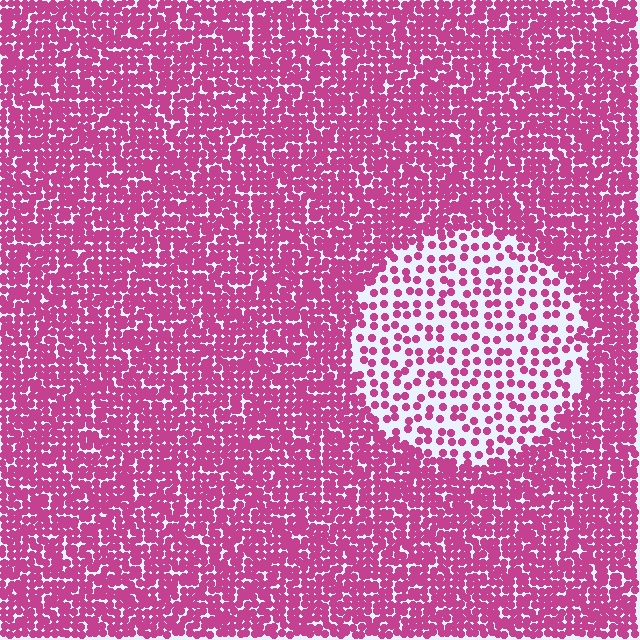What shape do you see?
I see a circle.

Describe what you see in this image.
The image contains small magenta elements arranged at two different densities. A circle-shaped region is visible where the elements are less densely packed than the surrounding area.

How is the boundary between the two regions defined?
The boundary is defined by a change in element density (approximately 2.6x ratio). All elements are the same color, size, and shape.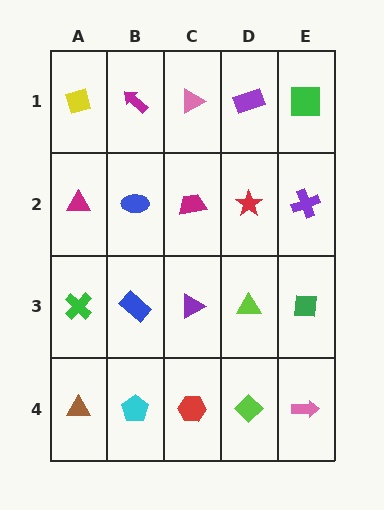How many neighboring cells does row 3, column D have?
4.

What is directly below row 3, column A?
A brown triangle.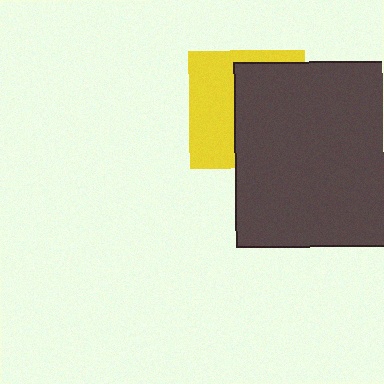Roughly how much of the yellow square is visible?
About half of it is visible (roughly 45%).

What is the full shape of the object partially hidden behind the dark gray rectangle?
The partially hidden object is a yellow square.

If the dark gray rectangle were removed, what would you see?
You would see the complete yellow square.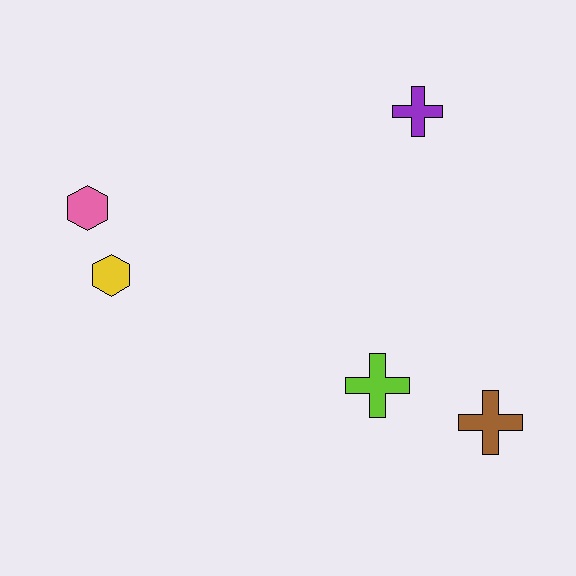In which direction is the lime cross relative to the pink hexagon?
The lime cross is to the right of the pink hexagon.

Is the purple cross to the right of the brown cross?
No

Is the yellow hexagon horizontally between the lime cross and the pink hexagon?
Yes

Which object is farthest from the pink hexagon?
The brown cross is farthest from the pink hexagon.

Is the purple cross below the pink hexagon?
No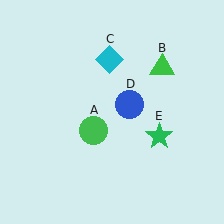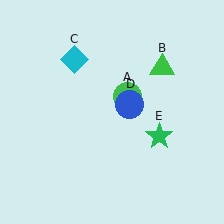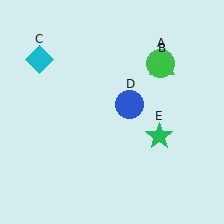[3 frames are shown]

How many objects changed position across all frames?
2 objects changed position: green circle (object A), cyan diamond (object C).